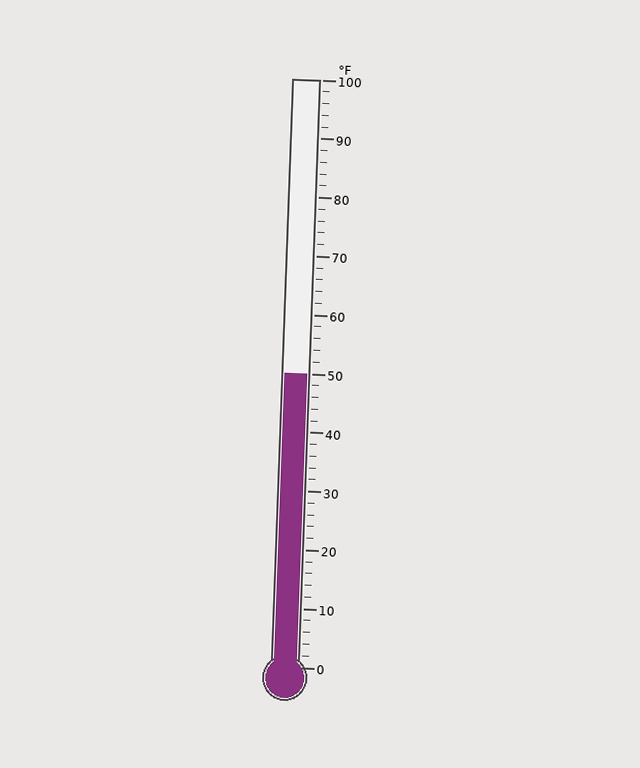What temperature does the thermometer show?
The thermometer shows approximately 50°F.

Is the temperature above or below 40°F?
The temperature is above 40°F.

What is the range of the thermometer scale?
The thermometer scale ranges from 0°F to 100°F.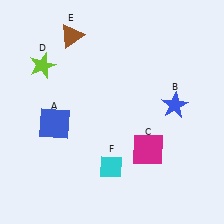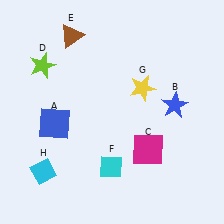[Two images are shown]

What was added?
A yellow star (G), a cyan diamond (H) were added in Image 2.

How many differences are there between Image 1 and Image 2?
There are 2 differences between the two images.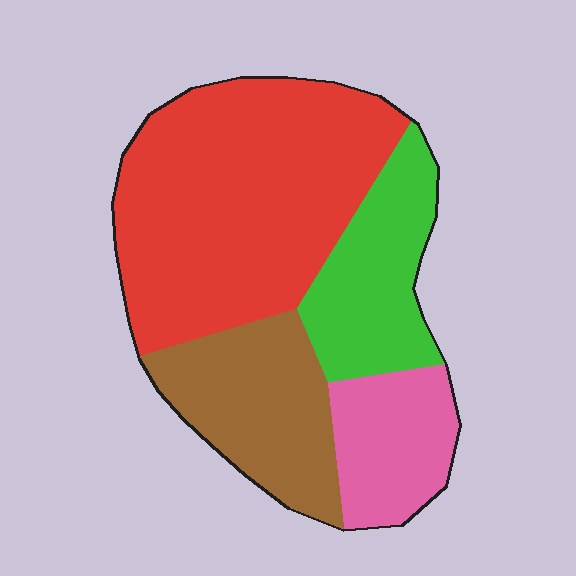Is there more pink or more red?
Red.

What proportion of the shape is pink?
Pink takes up less than a sixth of the shape.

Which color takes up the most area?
Red, at roughly 45%.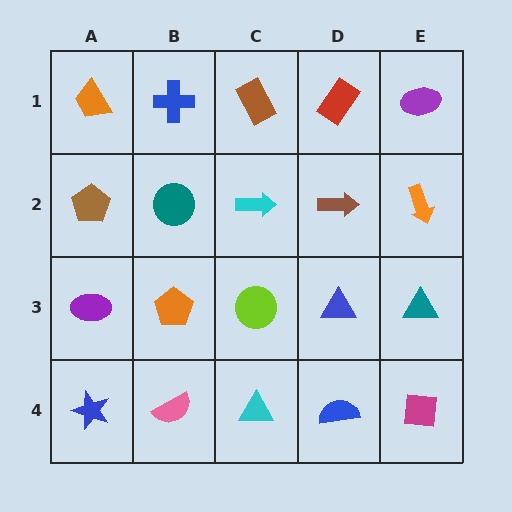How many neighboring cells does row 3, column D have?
4.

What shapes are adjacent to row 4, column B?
An orange pentagon (row 3, column B), a blue star (row 4, column A), a cyan triangle (row 4, column C).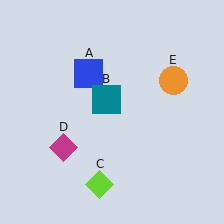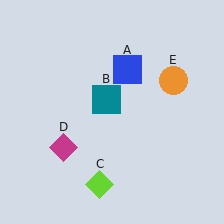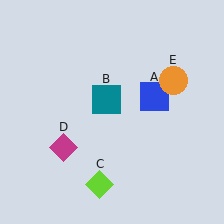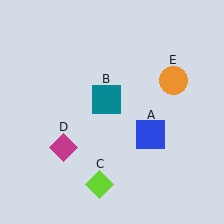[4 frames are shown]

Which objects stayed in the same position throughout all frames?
Teal square (object B) and lime diamond (object C) and magenta diamond (object D) and orange circle (object E) remained stationary.